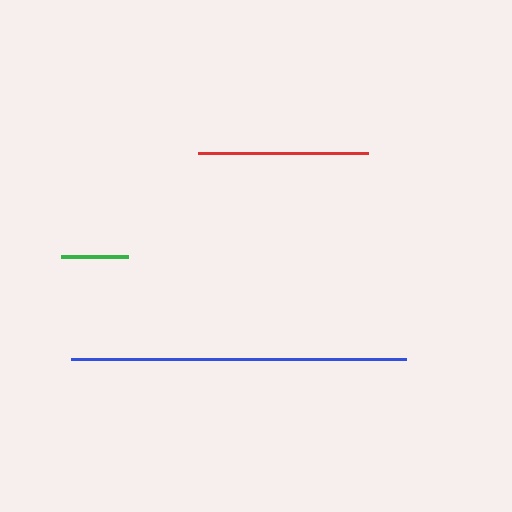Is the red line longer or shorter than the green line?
The red line is longer than the green line.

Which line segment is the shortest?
The green line is the shortest at approximately 67 pixels.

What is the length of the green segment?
The green segment is approximately 67 pixels long.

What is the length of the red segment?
The red segment is approximately 170 pixels long.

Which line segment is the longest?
The blue line is the longest at approximately 335 pixels.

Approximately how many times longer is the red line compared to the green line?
The red line is approximately 2.6 times the length of the green line.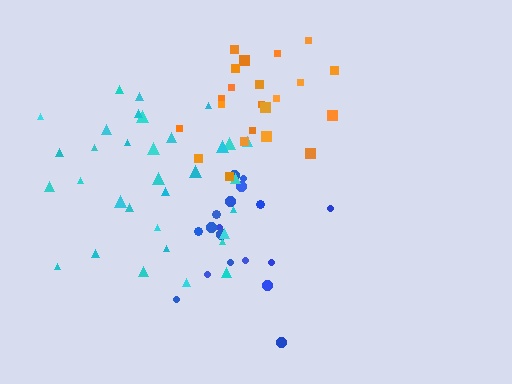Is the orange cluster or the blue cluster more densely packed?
Blue.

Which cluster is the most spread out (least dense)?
Cyan.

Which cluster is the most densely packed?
Blue.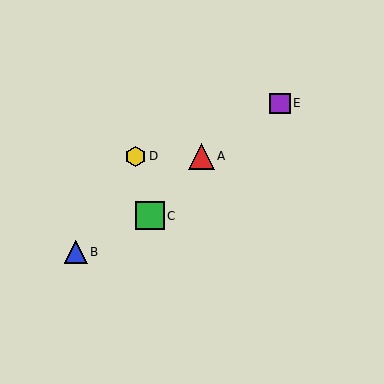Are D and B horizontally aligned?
No, D is at y≈156 and B is at y≈252.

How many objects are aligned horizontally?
2 objects (A, D) are aligned horizontally.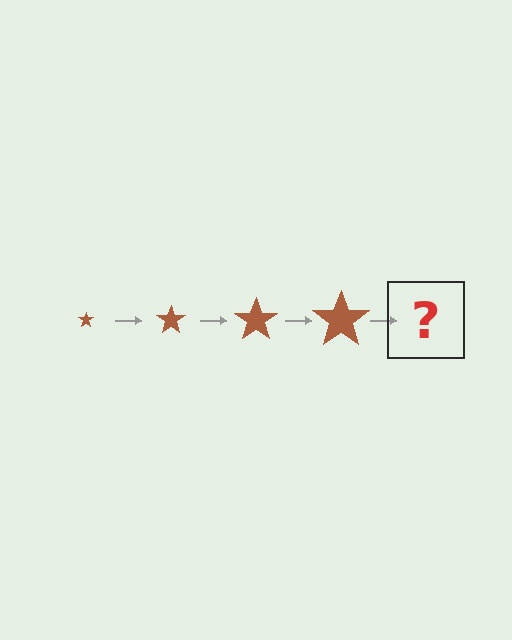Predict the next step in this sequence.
The next step is a brown star, larger than the previous one.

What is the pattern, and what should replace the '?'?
The pattern is that the star gets progressively larger each step. The '?' should be a brown star, larger than the previous one.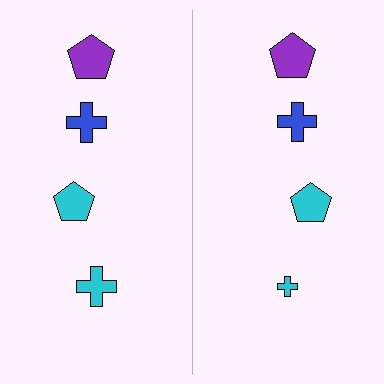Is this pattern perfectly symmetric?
No, the pattern is not perfectly symmetric. The cyan cross on the right side has a different size than its mirror counterpart.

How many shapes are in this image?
There are 8 shapes in this image.